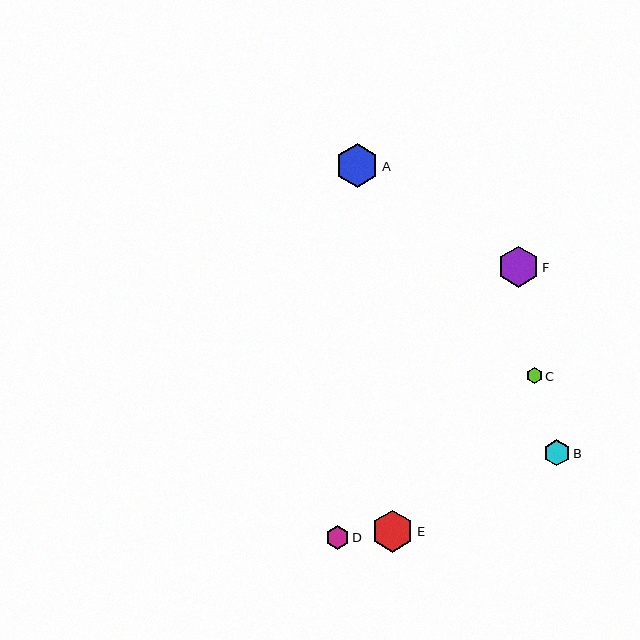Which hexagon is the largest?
Hexagon A is the largest with a size of approximately 43 pixels.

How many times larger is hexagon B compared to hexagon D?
Hexagon B is approximately 1.1 times the size of hexagon D.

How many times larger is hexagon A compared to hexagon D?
Hexagon A is approximately 1.9 times the size of hexagon D.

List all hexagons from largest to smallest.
From largest to smallest: A, E, F, B, D, C.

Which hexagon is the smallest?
Hexagon C is the smallest with a size of approximately 16 pixels.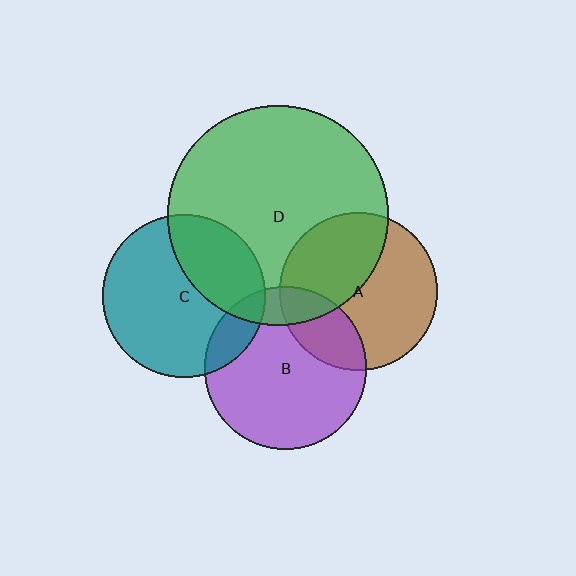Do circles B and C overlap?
Yes.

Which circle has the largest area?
Circle D (green).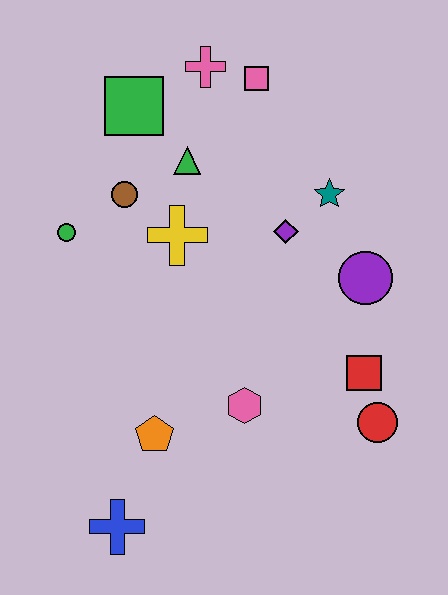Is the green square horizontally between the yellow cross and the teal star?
No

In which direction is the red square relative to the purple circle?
The red square is below the purple circle.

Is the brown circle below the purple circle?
No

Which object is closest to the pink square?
The pink cross is closest to the pink square.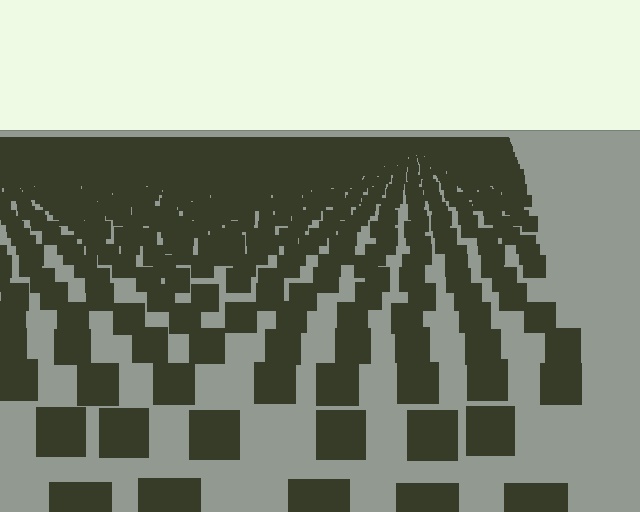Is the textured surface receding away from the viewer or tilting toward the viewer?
The surface is receding away from the viewer. Texture elements get smaller and denser toward the top.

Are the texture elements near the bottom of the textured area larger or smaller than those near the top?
Larger. Near the bottom, elements are closer to the viewer and appear at a bigger on-screen size.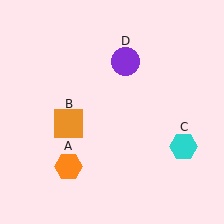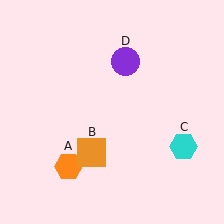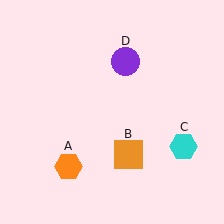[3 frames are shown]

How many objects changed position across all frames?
1 object changed position: orange square (object B).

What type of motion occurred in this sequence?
The orange square (object B) rotated counterclockwise around the center of the scene.